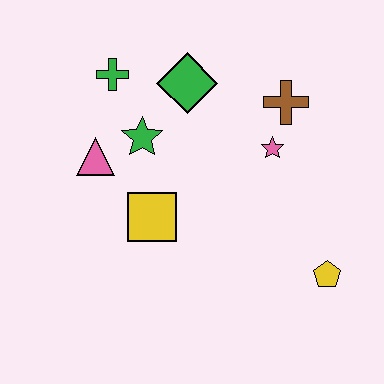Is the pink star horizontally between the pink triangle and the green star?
No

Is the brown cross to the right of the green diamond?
Yes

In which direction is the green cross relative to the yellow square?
The green cross is above the yellow square.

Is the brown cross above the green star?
Yes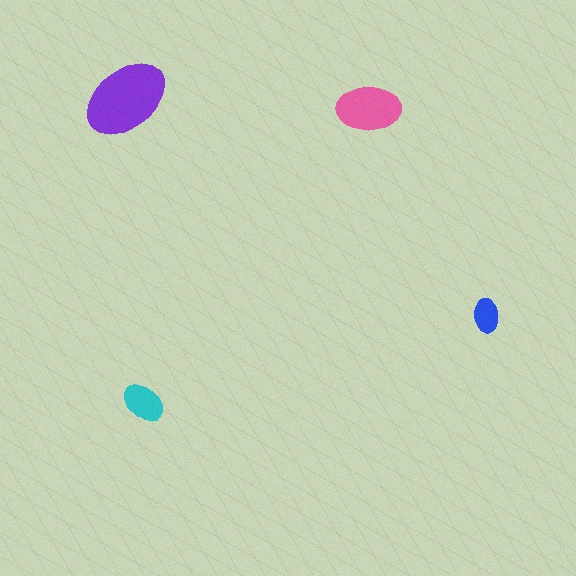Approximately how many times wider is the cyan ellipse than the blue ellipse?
About 1.5 times wider.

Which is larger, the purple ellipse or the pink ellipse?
The purple one.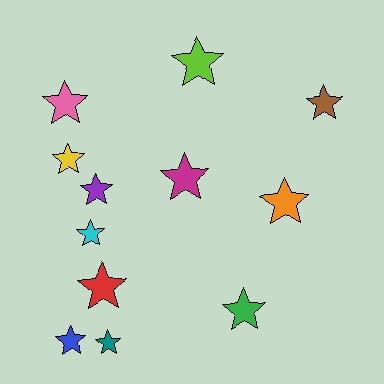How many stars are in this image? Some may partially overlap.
There are 12 stars.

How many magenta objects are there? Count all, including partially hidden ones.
There is 1 magenta object.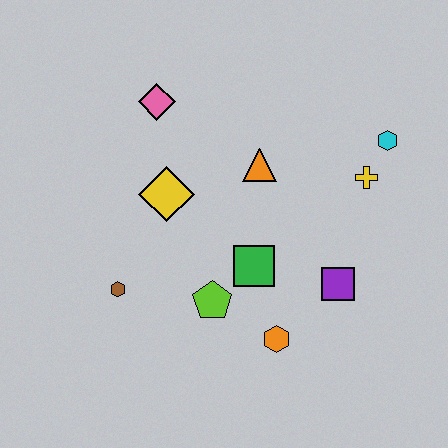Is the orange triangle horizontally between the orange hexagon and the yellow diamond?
Yes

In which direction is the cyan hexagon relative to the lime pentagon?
The cyan hexagon is to the right of the lime pentagon.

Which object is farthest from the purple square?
The pink diamond is farthest from the purple square.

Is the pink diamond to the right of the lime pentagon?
No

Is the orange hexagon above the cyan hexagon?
No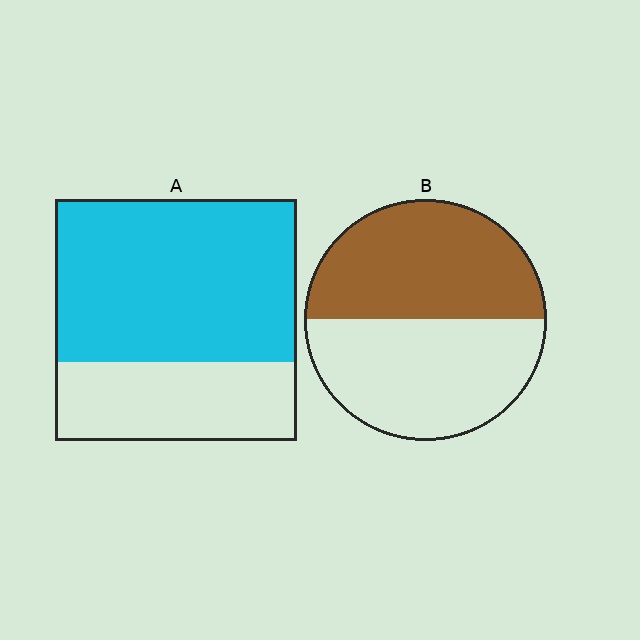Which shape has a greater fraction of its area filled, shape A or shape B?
Shape A.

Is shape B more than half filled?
Roughly half.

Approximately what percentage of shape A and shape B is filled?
A is approximately 65% and B is approximately 50%.